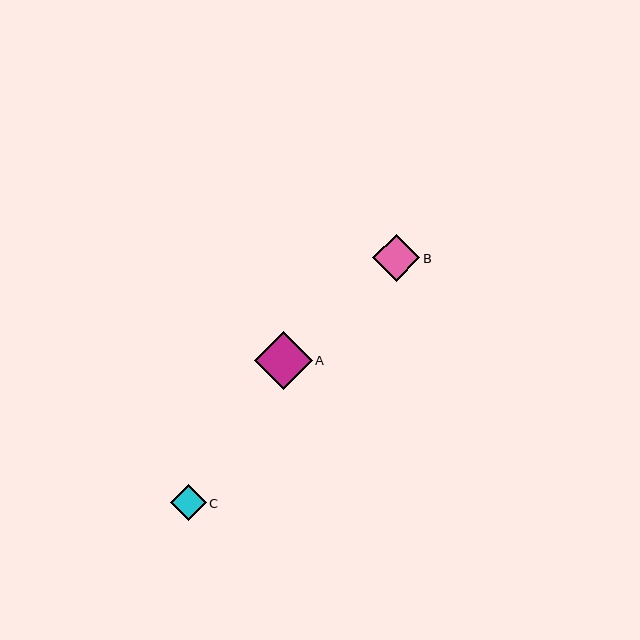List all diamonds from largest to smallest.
From largest to smallest: A, B, C.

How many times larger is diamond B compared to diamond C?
Diamond B is approximately 1.3 times the size of diamond C.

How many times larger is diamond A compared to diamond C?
Diamond A is approximately 1.6 times the size of diamond C.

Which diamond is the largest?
Diamond A is the largest with a size of approximately 58 pixels.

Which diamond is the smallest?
Diamond C is the smallest with a size of approximately 35 pixels.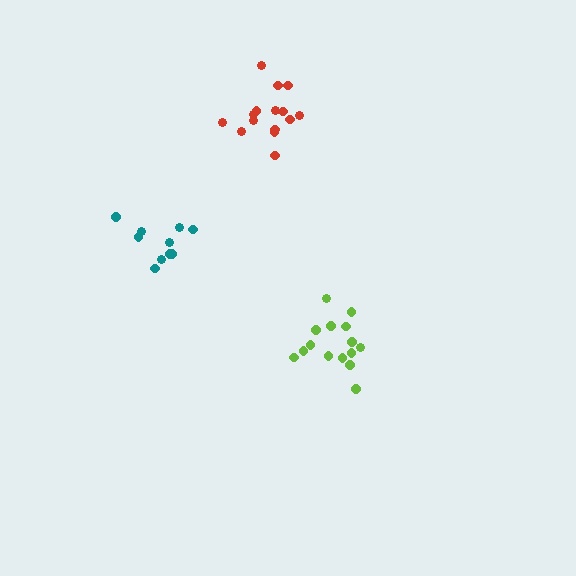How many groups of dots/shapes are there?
There are 3 groups.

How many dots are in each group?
Group 1: 15 dots, Group 2: 10 dots, Group 3: 15 dots (40 total).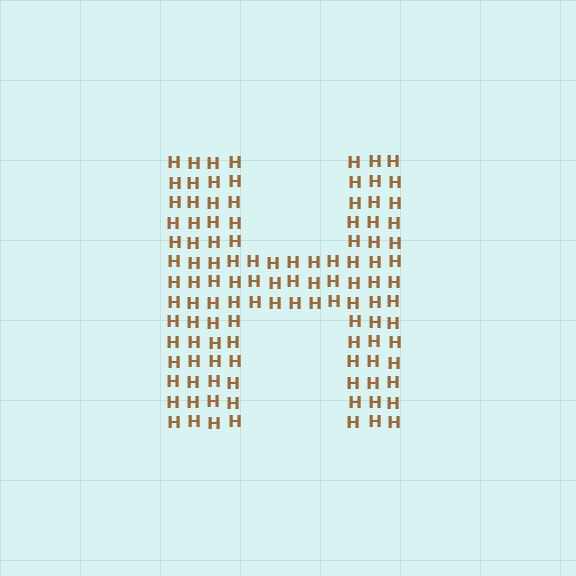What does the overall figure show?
The overall figure shows the letter H.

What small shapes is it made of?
It is made of small letter H's.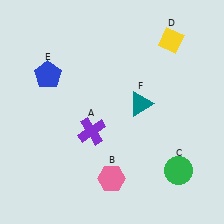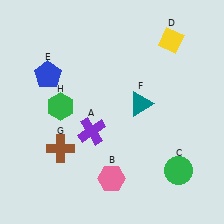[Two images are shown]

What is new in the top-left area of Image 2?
A green hexagon (H) was added in the top-left area of Image 2.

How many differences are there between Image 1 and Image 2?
There are 2 differences between the two images.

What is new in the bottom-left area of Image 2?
A brown cross (G) was added in the bottom-left area of Image 2.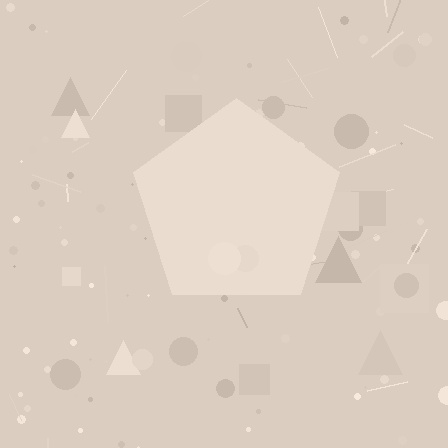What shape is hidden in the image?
A pentagon is hidden in the image.